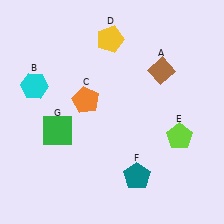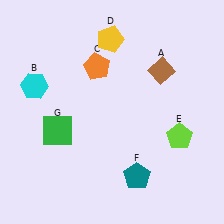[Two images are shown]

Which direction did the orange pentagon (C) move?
The orange pentagon (C) moved up.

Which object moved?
The orange pentagon (C) moved up.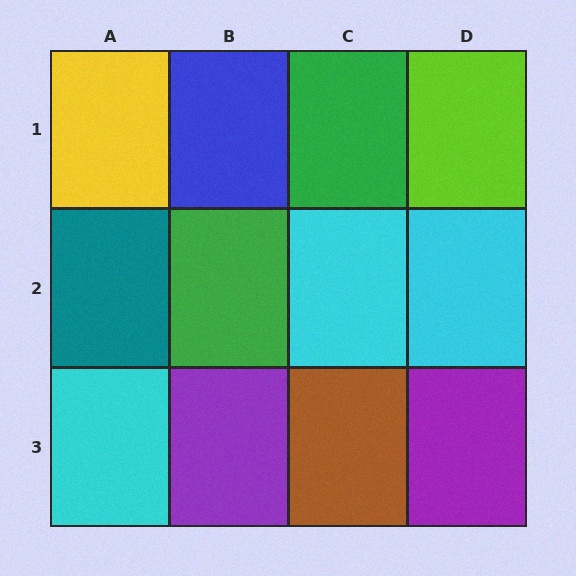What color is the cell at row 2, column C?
Cyan.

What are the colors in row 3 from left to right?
Cyan, purple, brown, purple.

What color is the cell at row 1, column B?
Blue.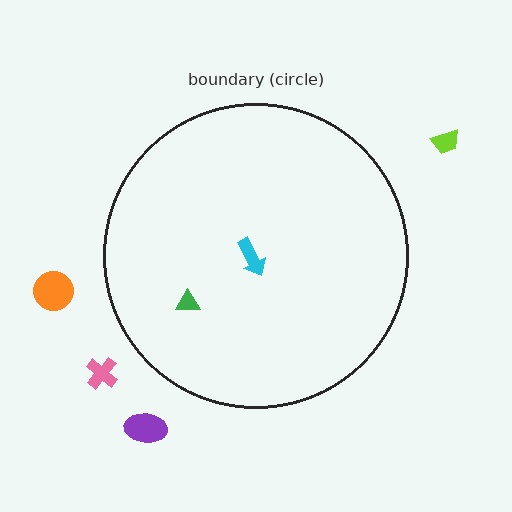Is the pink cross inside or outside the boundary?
Outside.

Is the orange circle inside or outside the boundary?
Outside.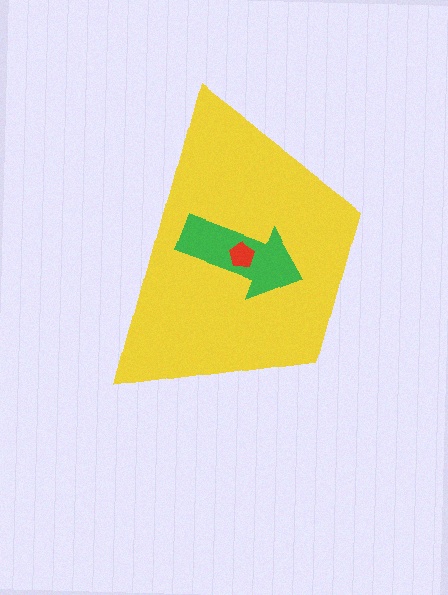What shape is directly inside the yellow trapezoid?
The green arrow.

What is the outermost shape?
The yellow trapezoid.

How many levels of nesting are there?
3.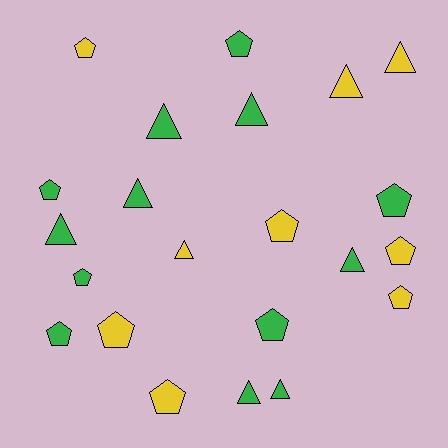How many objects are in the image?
There are 22 objects.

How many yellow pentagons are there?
There are 6 yellow pentagons.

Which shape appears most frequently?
Pentagon, with 12 objects.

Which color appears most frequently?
Green, with 13 objects.